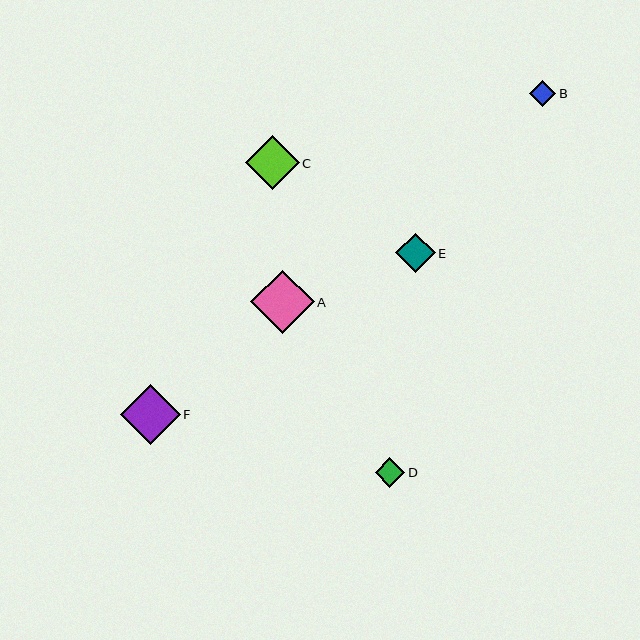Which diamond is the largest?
Diamond A is the largest with a size of approximately 63 pixels.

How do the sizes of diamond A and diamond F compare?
Diamond A and diamond F are approximately the same size.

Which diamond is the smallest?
Diamond B is the smallest with a size of approximately 26 pixels.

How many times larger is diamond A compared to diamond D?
Diamond A is approximately 2.2 times the size of diamond D.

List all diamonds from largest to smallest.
From largest to smallest: A, F, C, E, D, B.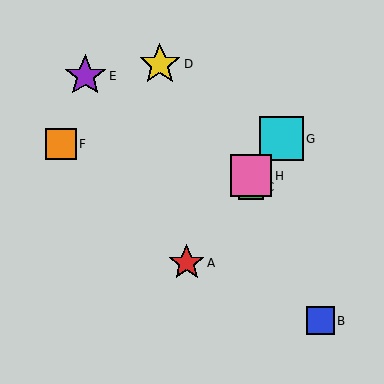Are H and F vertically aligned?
No, H is at x≈251 and F is at x≈61.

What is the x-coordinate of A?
Object A is at x≈187.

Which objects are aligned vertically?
Objects C, H are aligned vertically.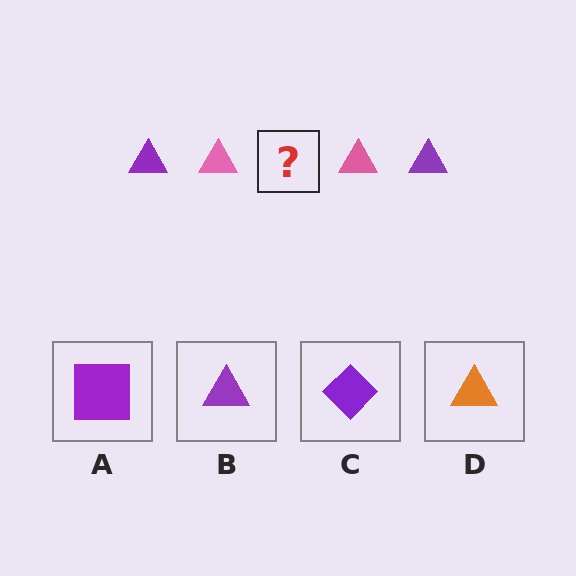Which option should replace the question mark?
Option B.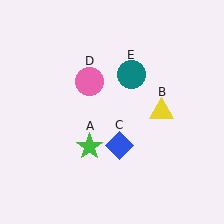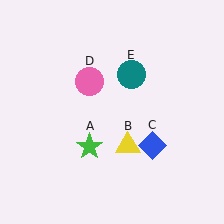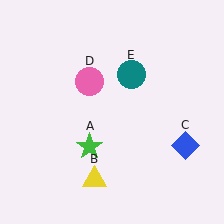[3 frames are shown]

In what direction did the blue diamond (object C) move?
The blue diamond (object C) moved right.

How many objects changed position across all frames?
2 objects changed position: yellow triangle (object B), blue diamond (object C).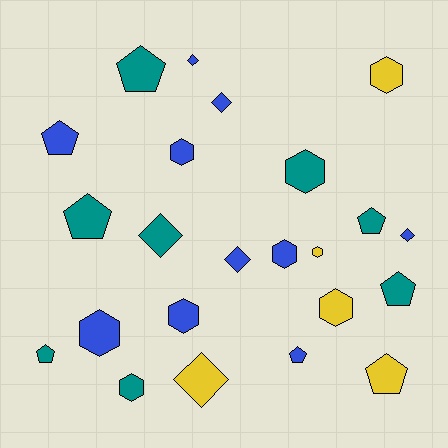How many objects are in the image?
There are 23 objects.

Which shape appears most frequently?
Hexagon, with 9 objects.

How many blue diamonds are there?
There are 4 blue diamonds.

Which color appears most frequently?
Blue, with 10 objects.